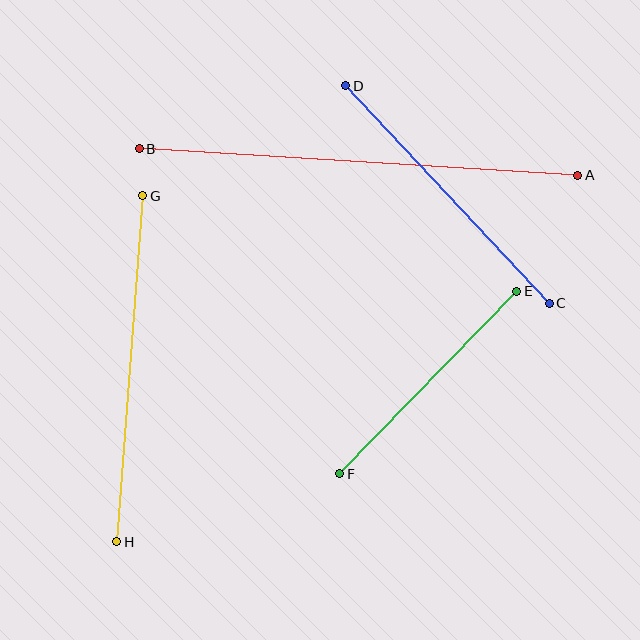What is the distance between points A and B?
The distance is approximately 439 pixels.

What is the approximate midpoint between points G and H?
The midpoint is at approximately (130, 369) pixels.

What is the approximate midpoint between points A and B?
The midpoint is at approximately (359, 162) pixels.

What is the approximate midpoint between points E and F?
The midpoint is at approximately (428, 382) pixels.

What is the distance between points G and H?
The distance is approximately 347 pixels.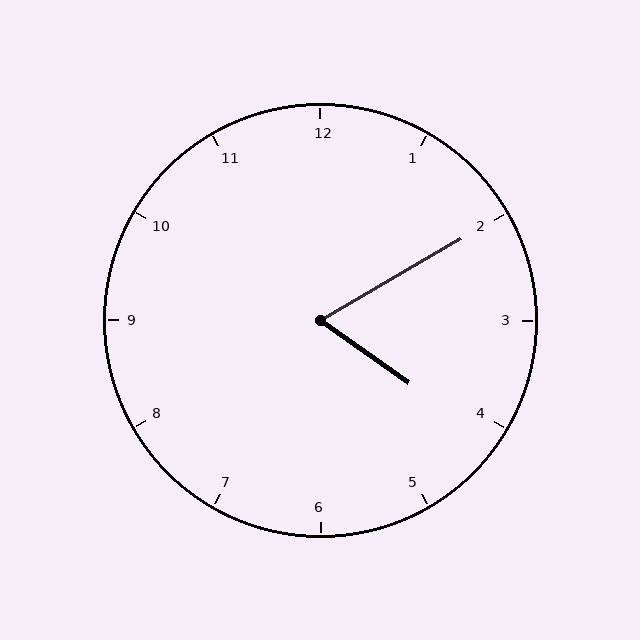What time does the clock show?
4:10.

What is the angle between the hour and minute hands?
Approximately 65 degrees.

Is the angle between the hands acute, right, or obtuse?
It is acute.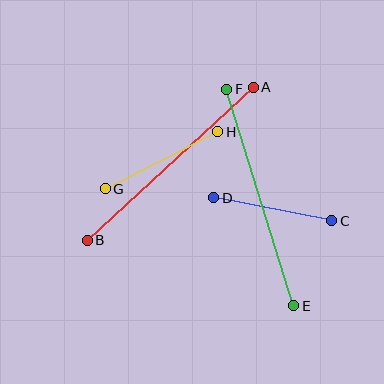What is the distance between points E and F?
The distance is approximately 227 pixels.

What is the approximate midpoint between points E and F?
The midpoint is at approximately (260, 198) pixels.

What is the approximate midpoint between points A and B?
The midpoint is at approximately (170, 164) pixels.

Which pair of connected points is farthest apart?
Points E and F are farthest apart.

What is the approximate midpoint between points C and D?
The midpoint is at approximately (273, 209) pixels.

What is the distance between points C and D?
The distance is approximately 120 pixels.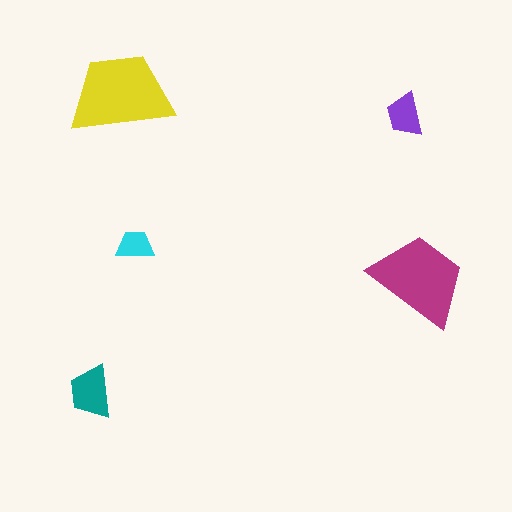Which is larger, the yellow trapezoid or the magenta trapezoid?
The yellow one.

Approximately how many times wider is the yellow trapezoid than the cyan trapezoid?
About 2.5 times wider.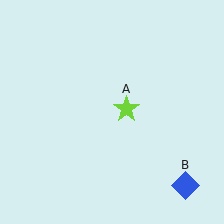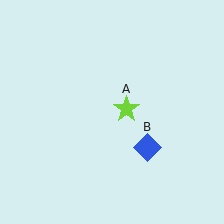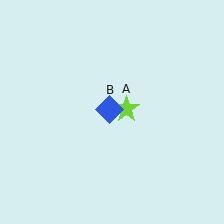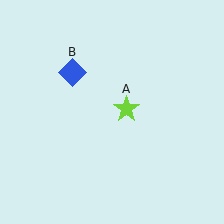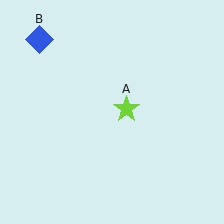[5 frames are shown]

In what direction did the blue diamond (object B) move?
The blue diamond (object B) moved up and to the left.